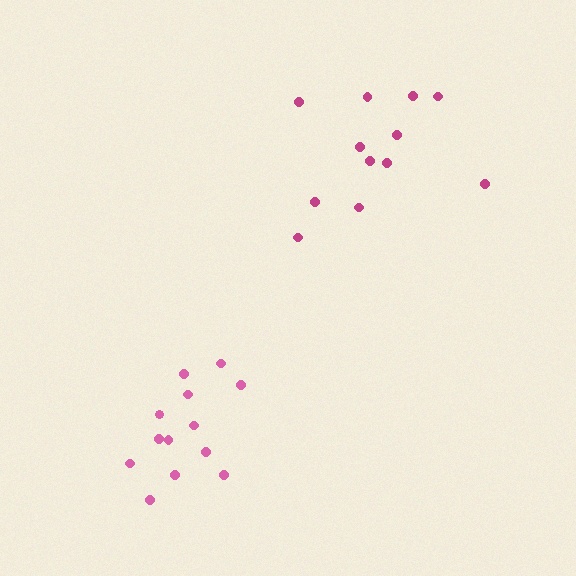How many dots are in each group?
Group 1: 13 dots, Group 2: 12 dots (25 total).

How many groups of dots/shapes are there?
There are 2 groups.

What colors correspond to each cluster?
The clusters are colored: pink, magenta.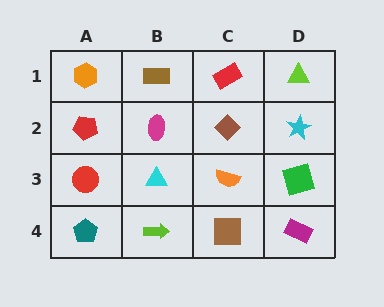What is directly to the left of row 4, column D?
A brown square.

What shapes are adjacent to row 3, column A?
A red pentagon (row 2, column A), a teal pentagon (row 4, column A), a cyan triangle (row 3, column B).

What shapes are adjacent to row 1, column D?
A cyan star (row 2, column D), a red rectangle (row 1, column C).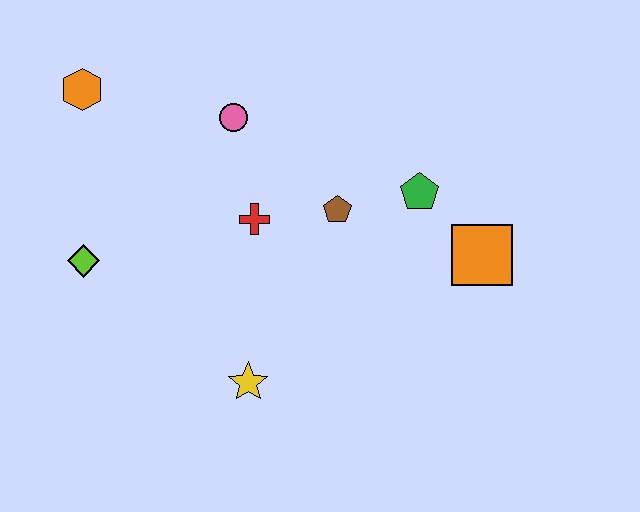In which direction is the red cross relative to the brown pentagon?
The red cross is to the left of the brown pentagon.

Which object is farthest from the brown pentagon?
The orange hexagon is farthest from the brown pentagon.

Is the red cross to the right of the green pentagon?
No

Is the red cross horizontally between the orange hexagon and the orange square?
Yes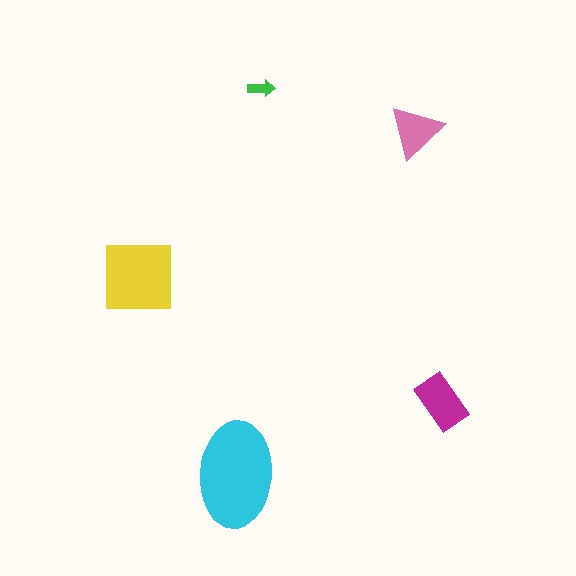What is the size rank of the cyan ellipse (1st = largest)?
1st.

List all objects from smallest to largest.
The green arrow, the pink triangle, the magenta rectangle, the yellow square, the cyan ellipse.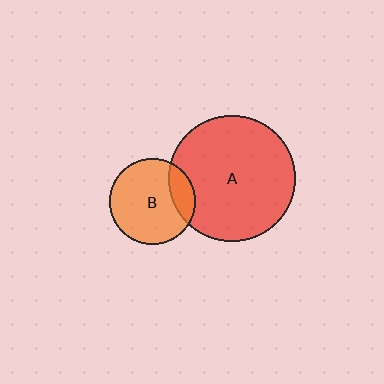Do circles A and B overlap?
Yes.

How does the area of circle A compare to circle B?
Approximately 2.2 times.